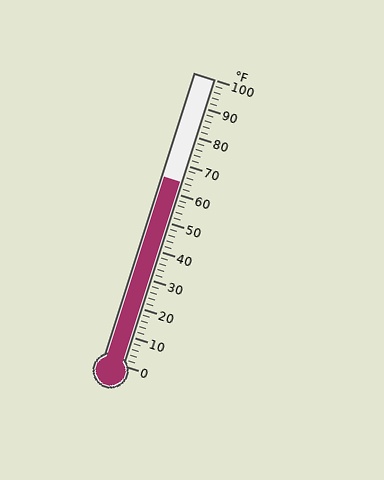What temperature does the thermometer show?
The thermometer shows approximately 64°F.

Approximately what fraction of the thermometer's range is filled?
The thermometer is filled to approximately 65% of its range.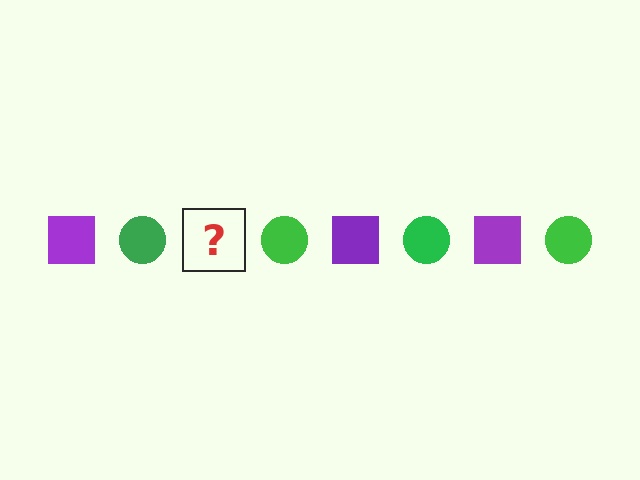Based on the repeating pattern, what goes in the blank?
The blank should be a purple square.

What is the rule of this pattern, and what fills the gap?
The rule is that the pattern alternates between purple square and green circle. The gap should be filled with a purple square.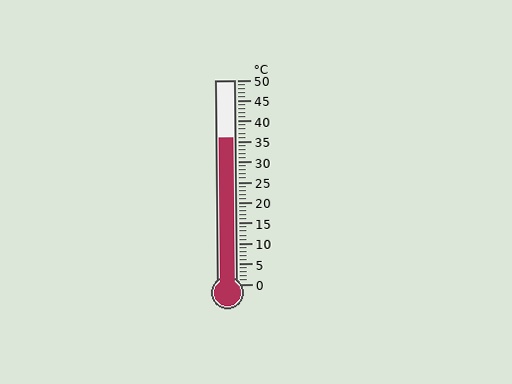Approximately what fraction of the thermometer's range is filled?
The thermometer is filled to approximately 70% of its range.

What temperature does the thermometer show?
The thermometer shows approximately 36°C.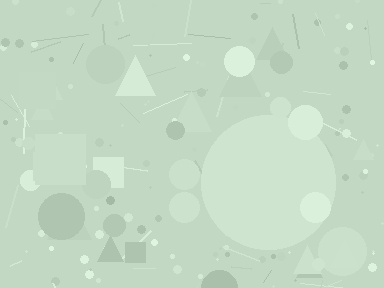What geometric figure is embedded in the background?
A circle is embedded in the background.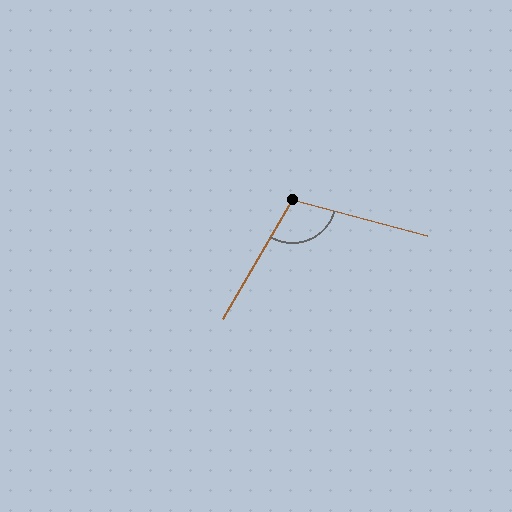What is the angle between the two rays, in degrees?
Approximately 105 degrees.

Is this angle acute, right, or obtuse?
It is obtuse.